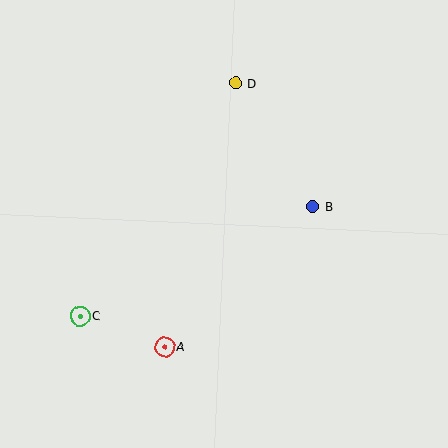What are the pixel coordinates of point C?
Point C is at (80, 316).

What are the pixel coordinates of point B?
Point B is at (313, 206).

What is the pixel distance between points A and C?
The distance between A and C is 90 pixels.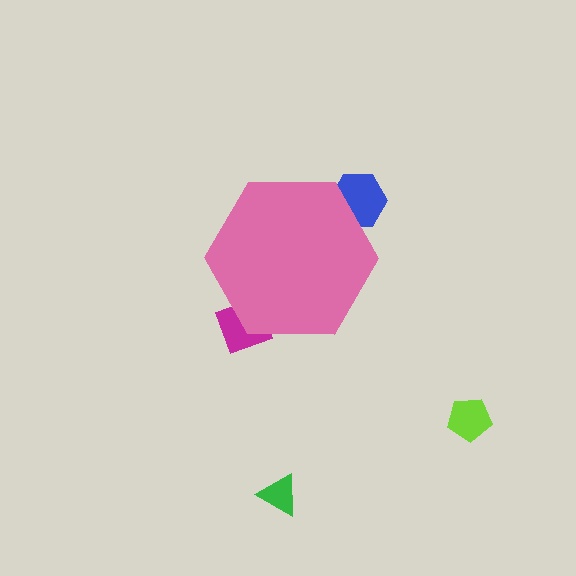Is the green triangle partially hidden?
No, the green triangle is fully visible.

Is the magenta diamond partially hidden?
Yes, the magenta diamond is partially hidden behind the pink hexagon.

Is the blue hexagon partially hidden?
Yes, the blue hexagon is partially hidden behind the pink hexagon.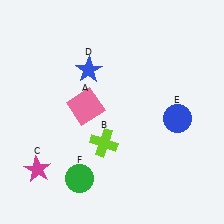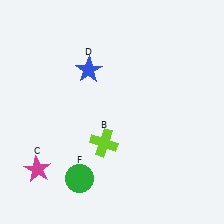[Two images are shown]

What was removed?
The blue circle (E), the pink square (A) were removed in Image 2.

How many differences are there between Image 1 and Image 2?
There are 2 differences between the two images.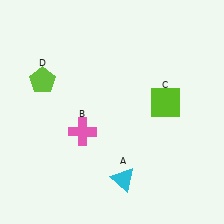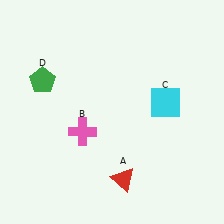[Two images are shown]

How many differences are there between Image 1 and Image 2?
There are 3 differences between the two images.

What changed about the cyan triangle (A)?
In Image 1, A is cyan. In Image 2, it changed to red.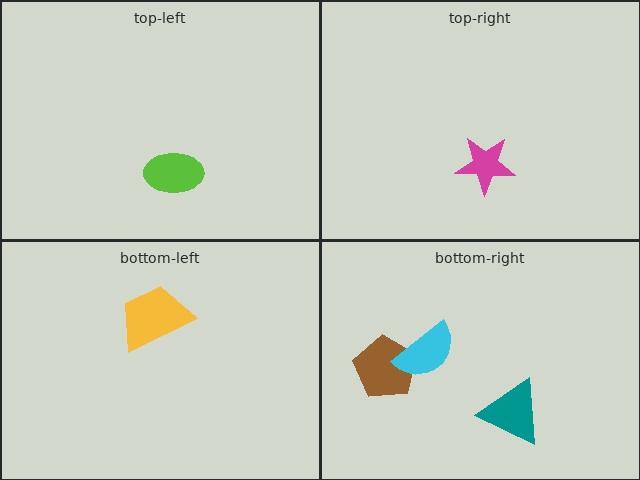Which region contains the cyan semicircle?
The bottom-right region.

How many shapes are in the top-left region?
1.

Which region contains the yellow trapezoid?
The bottom-left region.